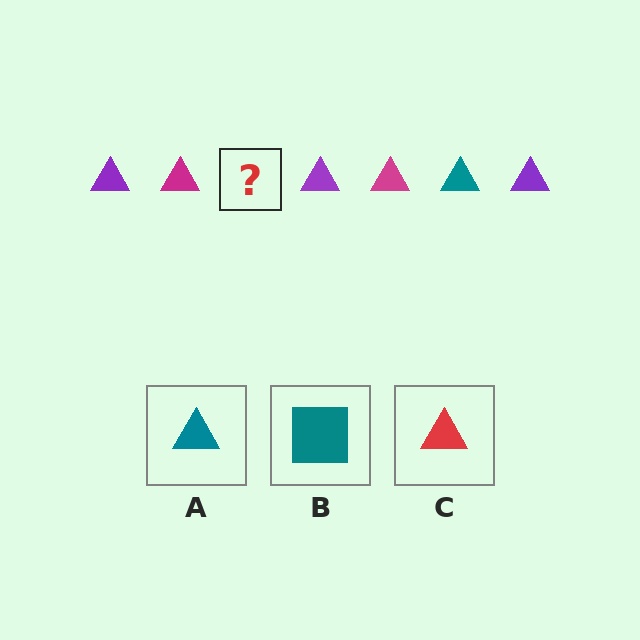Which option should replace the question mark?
Option A.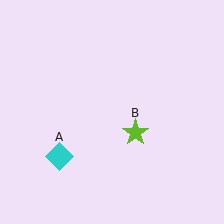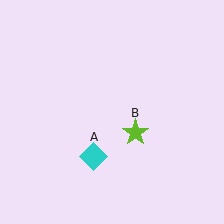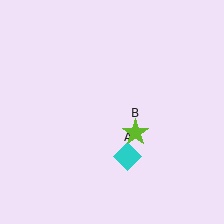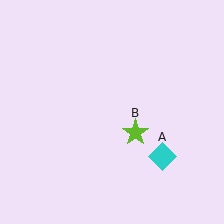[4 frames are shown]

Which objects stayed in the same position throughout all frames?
Lime star (object B) remained stationary.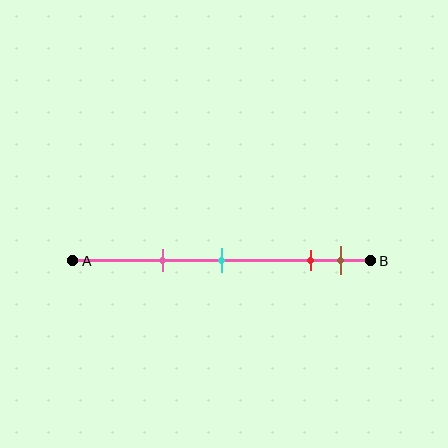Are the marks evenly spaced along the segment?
No, the marks are not evenly spaced.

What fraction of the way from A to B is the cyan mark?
The cyan mark is approximately 50% (0.5) of the way from A to B.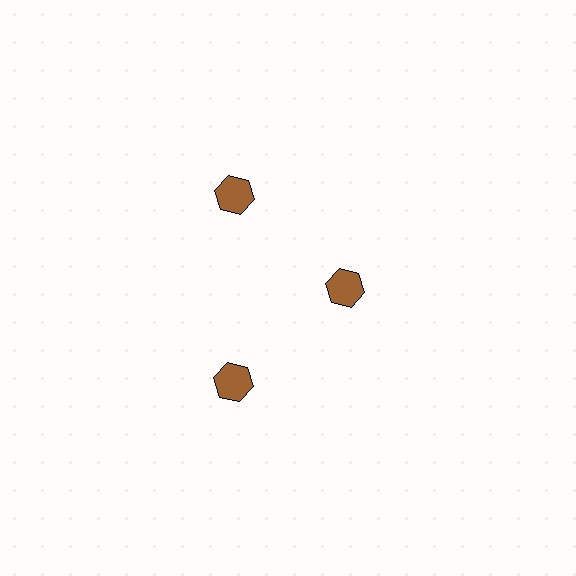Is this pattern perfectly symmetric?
No. The 3 brown hexagons are arranged in a ring, but one element near the 3 o'clock position is pulled inward toward the center, breaking the 3-fold rotational symmetry.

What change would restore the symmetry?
The symmetry would be restored by moving it outward, back onto the ring so that all 3 hexagons sit at equal angles and equal distance from the center.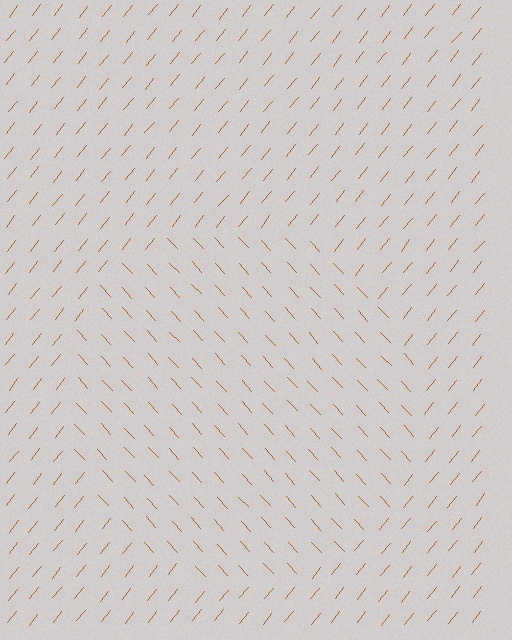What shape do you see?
I see a circle.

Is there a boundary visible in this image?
Yes, there is a texture boundary formed by a change in line orientation.